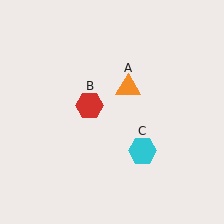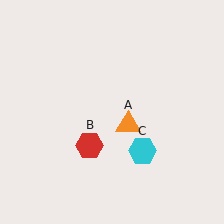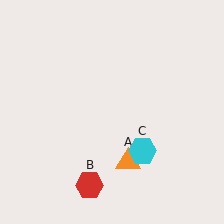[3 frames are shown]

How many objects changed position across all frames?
2 objects changed position: orange triangle (object A), red hexagon (object B).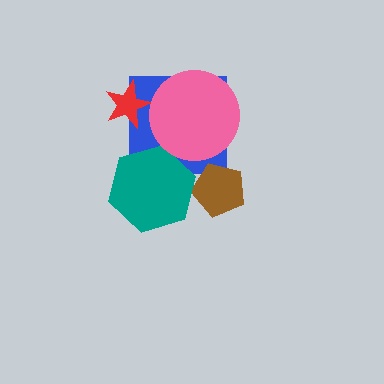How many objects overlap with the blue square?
3 objects overlap with the blue square.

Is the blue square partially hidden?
Yes, it is partially covered by another shape.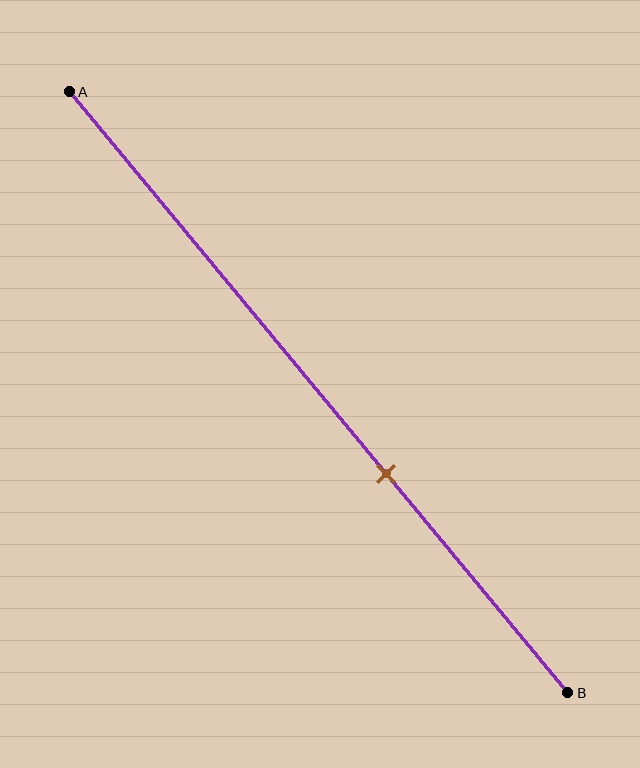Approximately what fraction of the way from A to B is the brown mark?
The brown mark is approximately 65% of the way from A to B.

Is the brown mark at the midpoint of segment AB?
No, the mark is at about 65% from A, not at the 50% midpoint.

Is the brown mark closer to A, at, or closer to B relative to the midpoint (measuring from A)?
The brown mark is closer to point B than the midpoint of segment AB.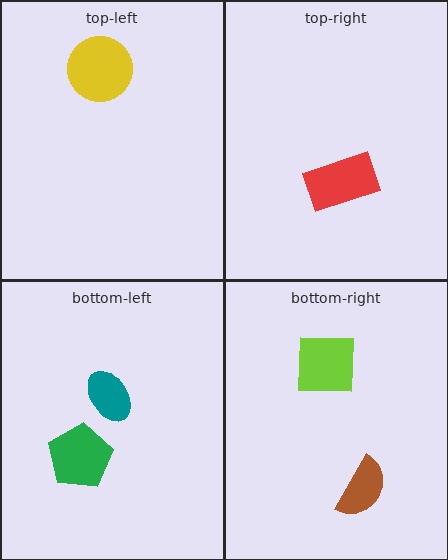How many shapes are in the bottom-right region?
2.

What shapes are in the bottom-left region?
The teal ellipse, the green pentagon.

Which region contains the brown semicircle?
The bottom-right region.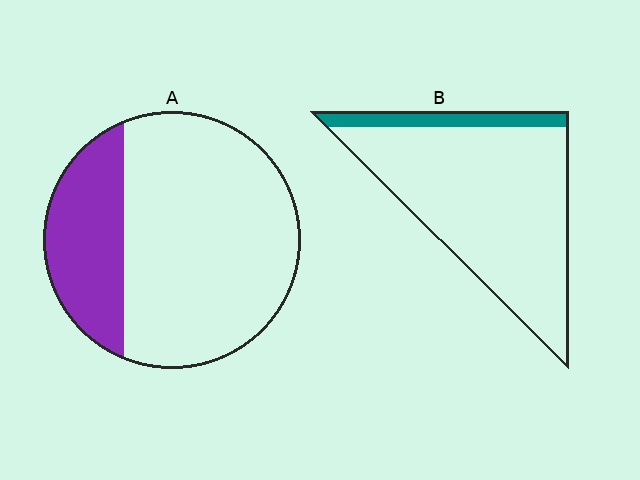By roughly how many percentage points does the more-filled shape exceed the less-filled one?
By roughly 15 percentage points (A over B).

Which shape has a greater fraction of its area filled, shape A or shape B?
Shape A.